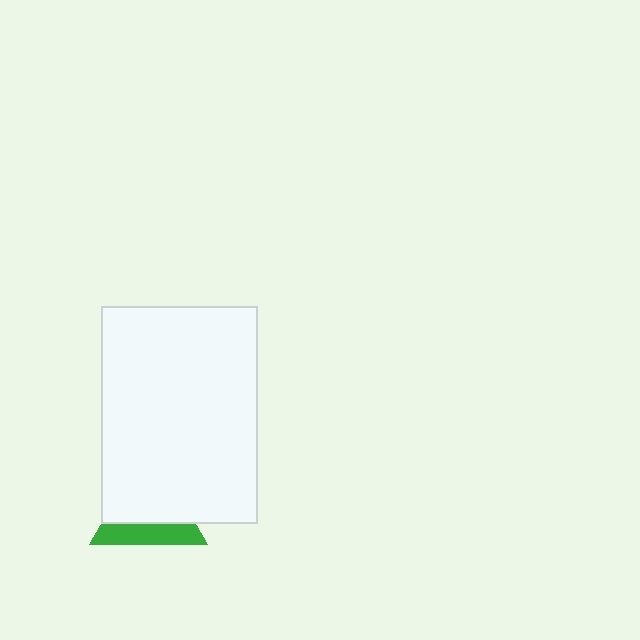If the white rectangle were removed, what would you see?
You would see the complete green triangle.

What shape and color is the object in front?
The object in front is a white rectangle.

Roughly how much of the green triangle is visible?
A small part of it is visible (roughly 38%).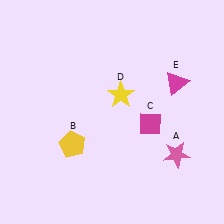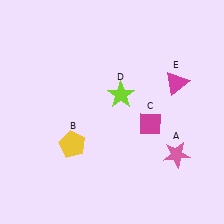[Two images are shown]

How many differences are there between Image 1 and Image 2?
There is 1 difference between the two images.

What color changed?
The star (D) changed from yellow in Image 1 to lime in Image 2.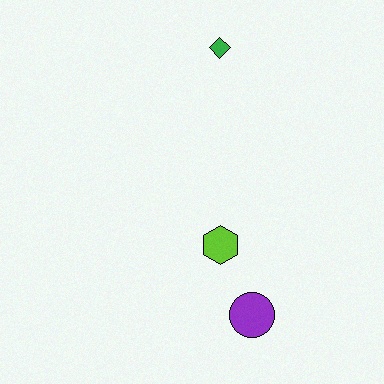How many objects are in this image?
There are 3 objects.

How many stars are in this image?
There are no stars.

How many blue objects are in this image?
There are no blue objects.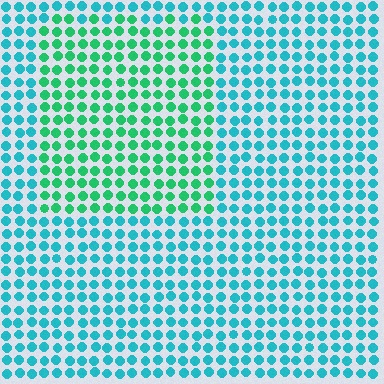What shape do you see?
I see a rectangle.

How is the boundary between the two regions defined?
The boundary is defined purely by a slight shift in hue (about 37 degrees). Spacing, size, and orientation are identical on both sides.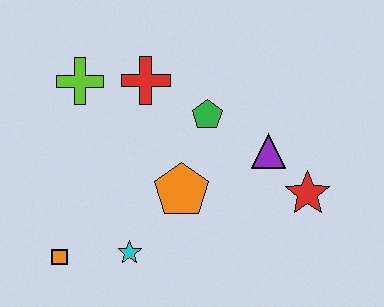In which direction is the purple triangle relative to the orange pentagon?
The purple triangle is to the right of the orange pentagon.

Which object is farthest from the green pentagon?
The orange square is farthest from the green pentagon.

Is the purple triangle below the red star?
No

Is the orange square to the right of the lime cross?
No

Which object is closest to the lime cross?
The red cross is closest to the lime cross.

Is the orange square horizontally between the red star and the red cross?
No